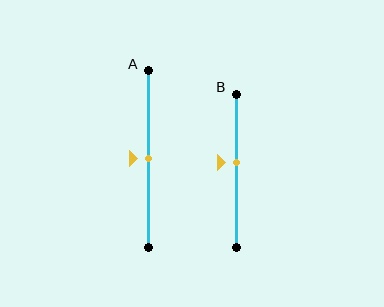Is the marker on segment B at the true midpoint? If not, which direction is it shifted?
No, the marker on segment B is shifted upward by about 5% of the segment length.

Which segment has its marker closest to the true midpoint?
Segment A has its marker closest to the true midpoint.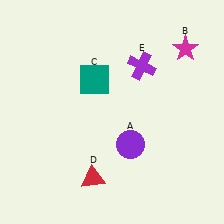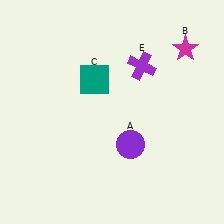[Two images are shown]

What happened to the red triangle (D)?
The red triangle (D) was removed in Image 2. It was in the bottom-left area of Image 1.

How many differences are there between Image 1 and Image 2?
There is 1 difference between the two images.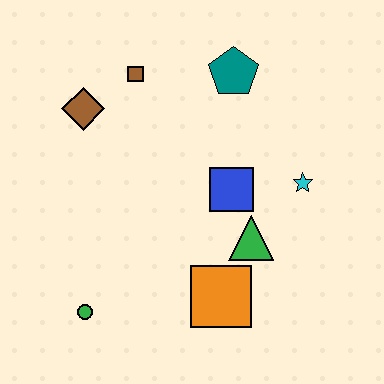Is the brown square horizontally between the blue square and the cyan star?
No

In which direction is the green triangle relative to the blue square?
The green triangle is below the blue square.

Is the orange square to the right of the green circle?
Yes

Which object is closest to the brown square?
The brown diamond is closest to the brown square.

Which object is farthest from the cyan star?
The green circle is farthest from the cyan star.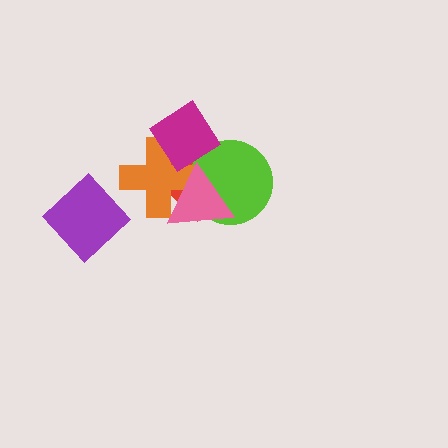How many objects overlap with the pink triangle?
4 objects overlap with the pink triangle.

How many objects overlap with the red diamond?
4 objects overlap with the red diamond.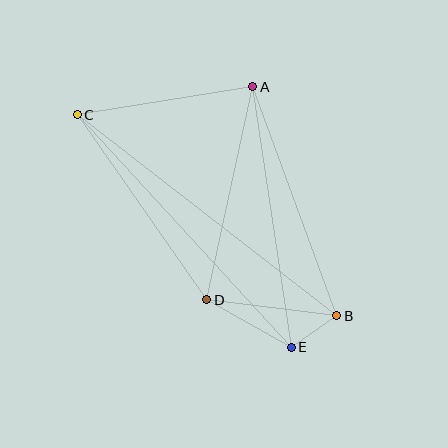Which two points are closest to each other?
Points B and E are closest to each other.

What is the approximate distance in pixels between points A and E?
The distance between A and E is approximately 263 pixels.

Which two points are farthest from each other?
Points B and C are farthest from each other.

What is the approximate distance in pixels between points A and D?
The distance between A and D is approximately 218 pixels.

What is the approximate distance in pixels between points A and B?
The distance between A and B is approximately 244 pixels.